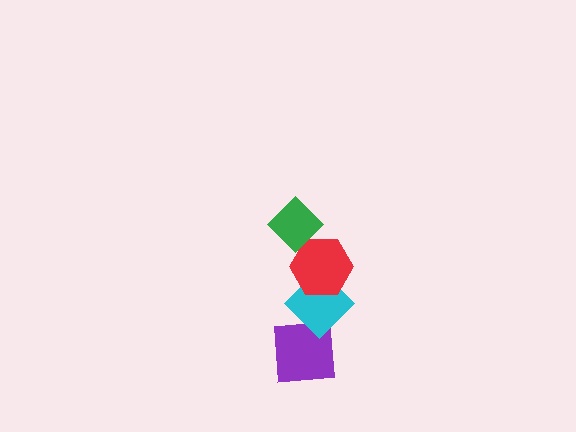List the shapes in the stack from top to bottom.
From top to bottom: the green diamond, the red hexagon, the cyan diamond, the purple square.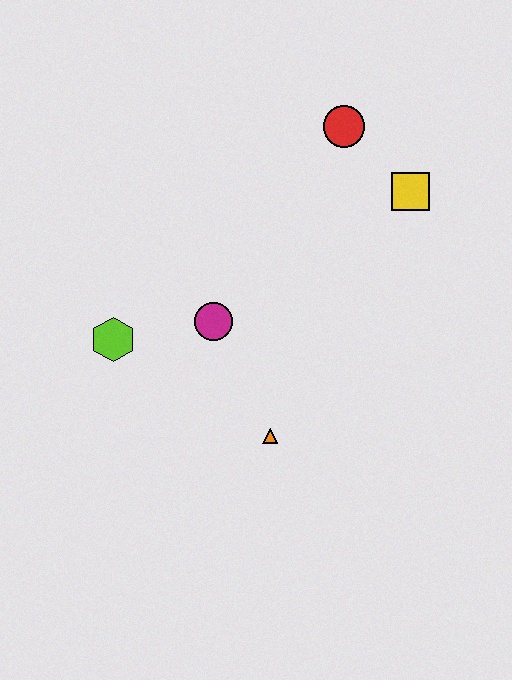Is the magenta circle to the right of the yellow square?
No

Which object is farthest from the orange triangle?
The red circle is farthest from the orange triangle.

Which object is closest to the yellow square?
The red circle is closest to the yellow square.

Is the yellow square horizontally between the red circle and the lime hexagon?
No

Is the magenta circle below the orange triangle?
No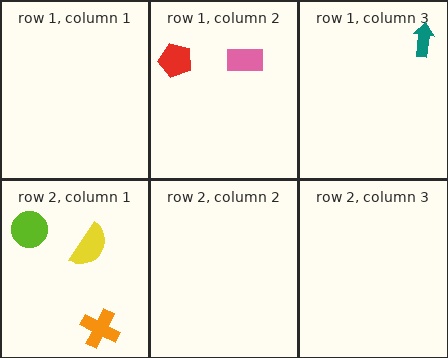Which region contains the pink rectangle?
The row 1, column 2 region.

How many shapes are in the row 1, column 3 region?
1.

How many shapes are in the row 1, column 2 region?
2.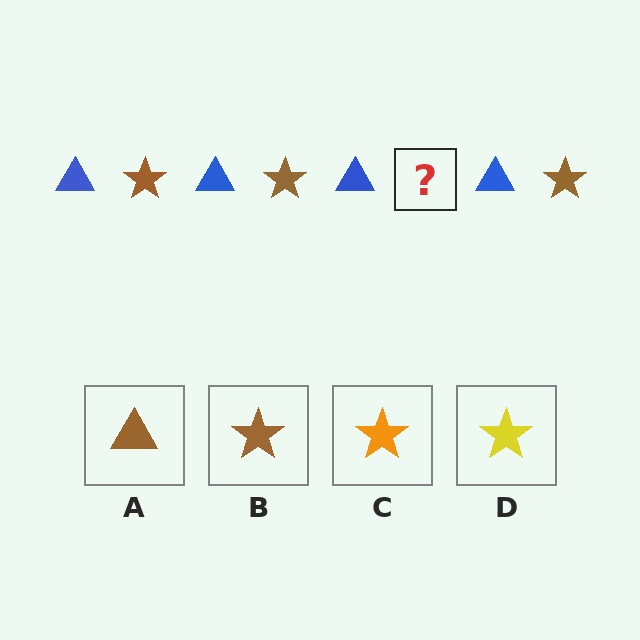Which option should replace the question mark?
Option B.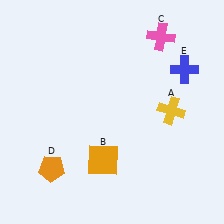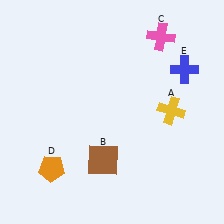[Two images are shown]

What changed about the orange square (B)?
In Image 1, B is orange. In Image 2, it changed to brown.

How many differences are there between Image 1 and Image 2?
There is 1 difference between the two images.